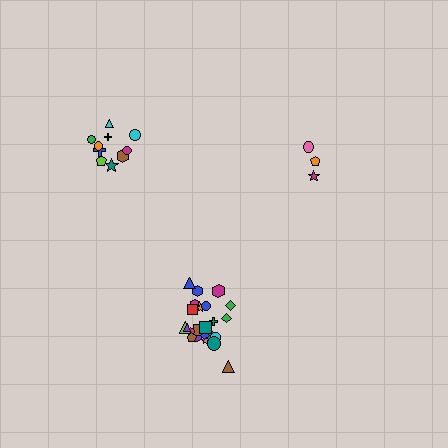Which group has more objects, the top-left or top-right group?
The top-left group.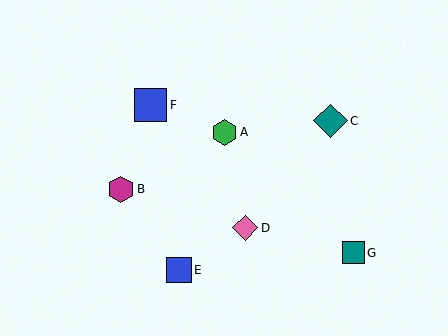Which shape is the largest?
The teal diamond (labeled C) is the largest.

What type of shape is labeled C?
Shape C is a teal diamond.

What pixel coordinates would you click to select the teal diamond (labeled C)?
Click at (330, 121) to select the teal diamond C.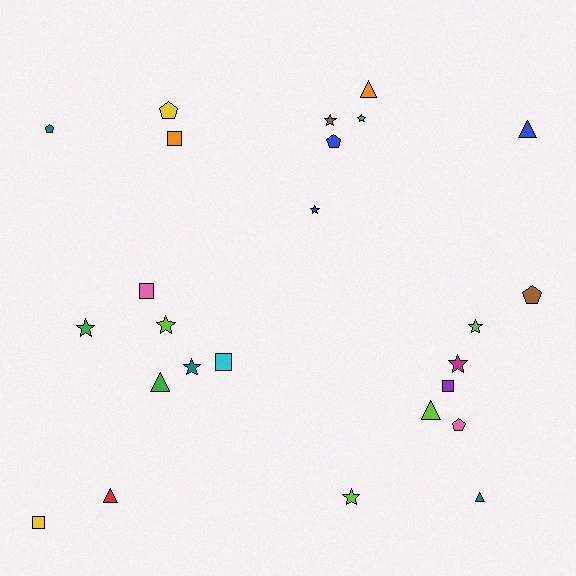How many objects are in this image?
There are 25 objects.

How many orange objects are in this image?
There are 2 orange objects.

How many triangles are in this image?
There are 6 triangles.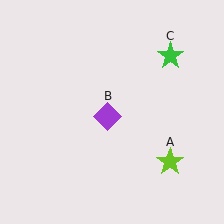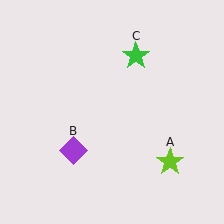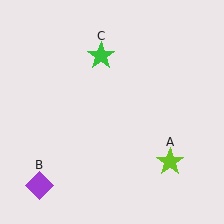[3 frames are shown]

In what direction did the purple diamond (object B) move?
The purple diamond (object B) moved down and to the left.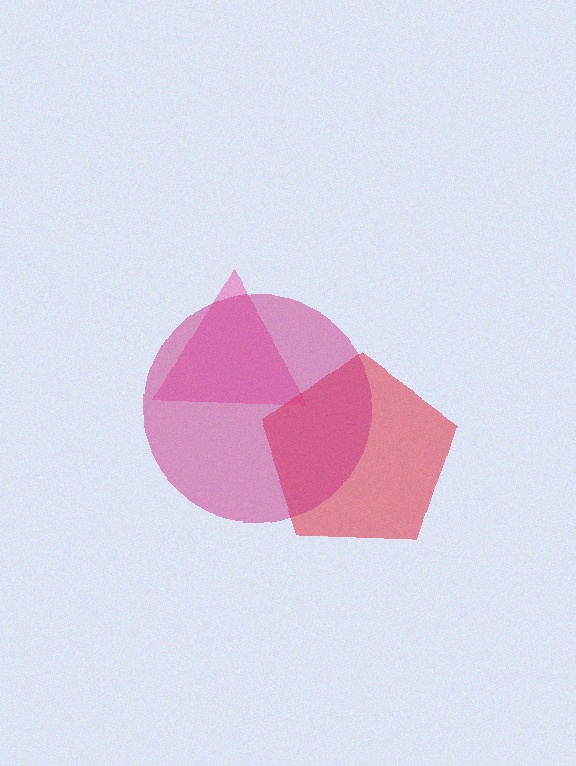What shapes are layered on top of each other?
The layered shapes are: a pink triangle, a red pentagon, a magenta circle.